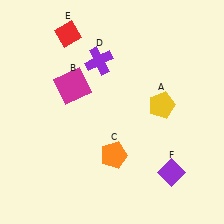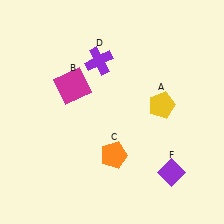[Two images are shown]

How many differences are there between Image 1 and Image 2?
There is 1 difference between the two images.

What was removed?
The red diamond (E) was removed in Image 2.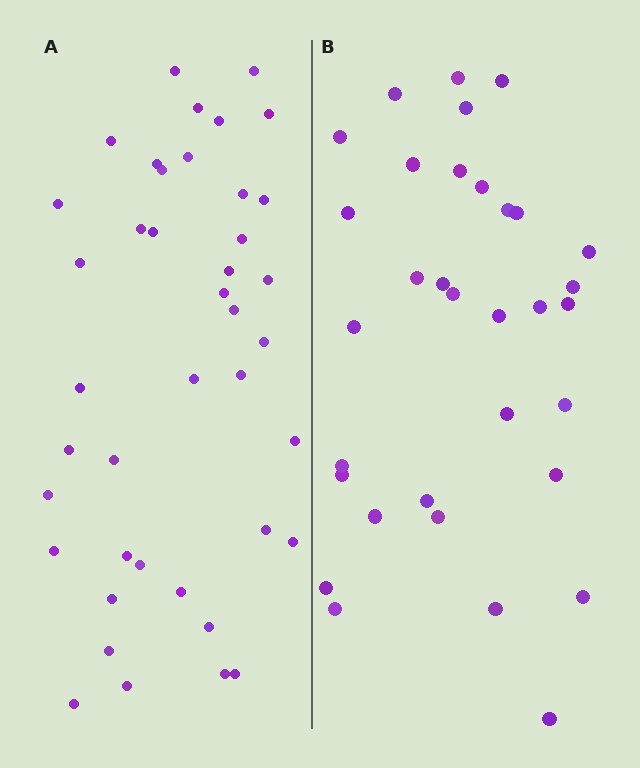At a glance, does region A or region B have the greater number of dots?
Region A (the left region) has more dots.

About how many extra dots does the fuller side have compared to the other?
Region A has roughly 8 or so more dots than region B.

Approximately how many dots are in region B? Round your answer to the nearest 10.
About 30 dots. (The exact count is 33, which rounds to 30.)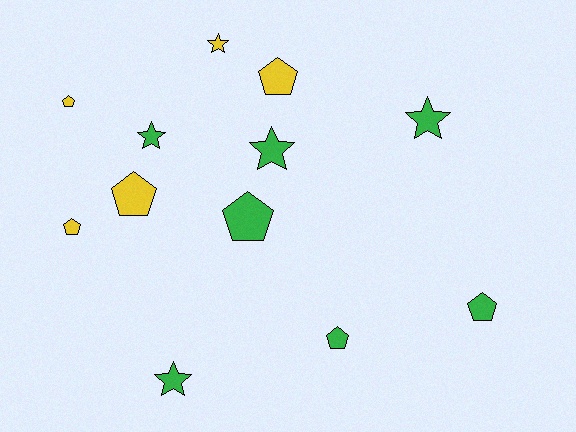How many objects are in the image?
There are 12 objects.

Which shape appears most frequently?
Pentagon, with 7 objects.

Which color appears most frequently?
Green, with 7 objects.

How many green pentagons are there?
There are 3 green pentagons.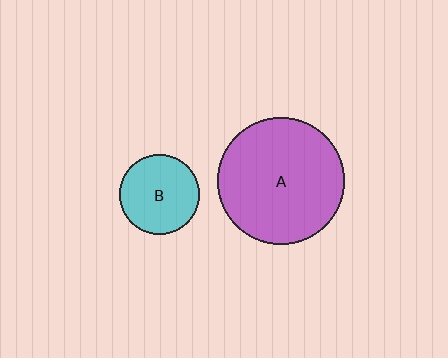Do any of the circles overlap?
No, none of the circles overlap.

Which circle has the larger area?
Circle A (purple).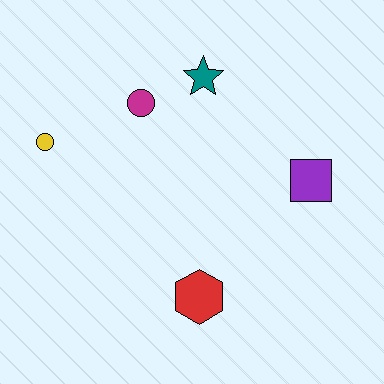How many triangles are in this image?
There are no triangles.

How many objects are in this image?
There are 5 objects.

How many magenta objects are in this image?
There is 1 magenta object.